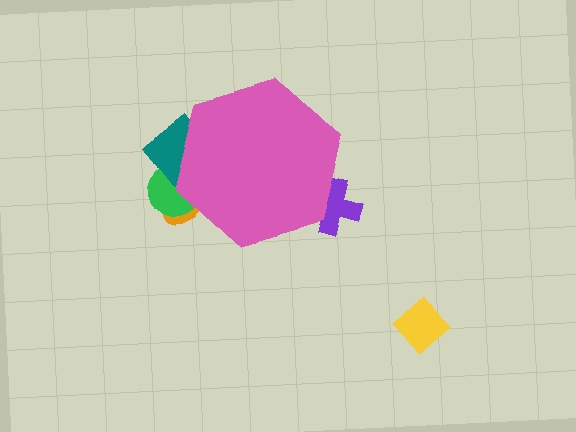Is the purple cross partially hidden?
Yes, the purple cross is partially hidden behind the pink hexagon.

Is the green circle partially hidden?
Yes, the green circle is partially hidden behind the pink hexagon.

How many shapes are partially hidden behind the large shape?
4 shapes are partially hidden.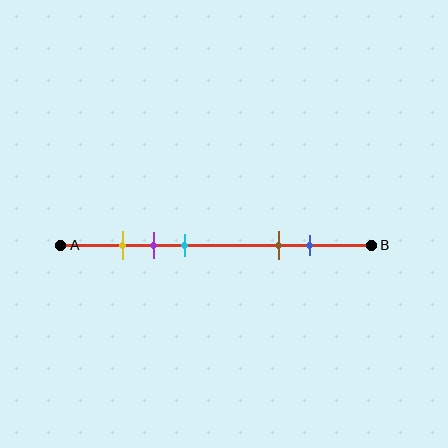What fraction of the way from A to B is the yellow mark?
The yellow mark is approximately 20% (0.2) of the way from A to B.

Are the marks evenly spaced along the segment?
No, the marks are not evenly spaced.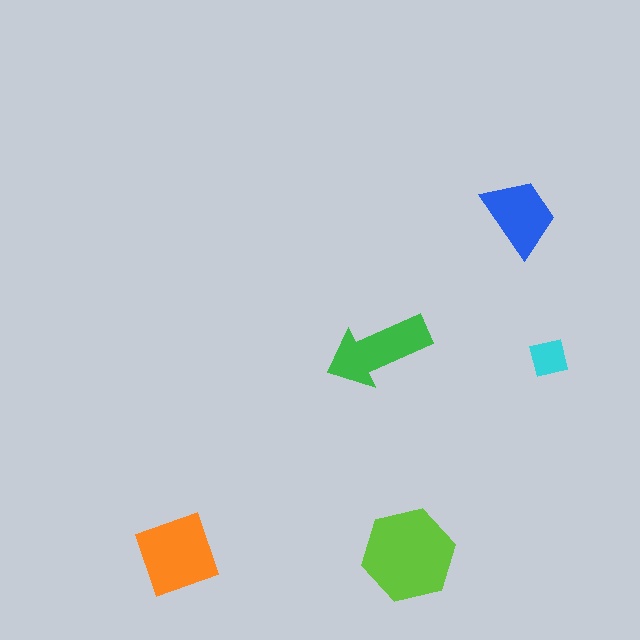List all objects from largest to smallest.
The lime hexagon, the orange diamond, the green arrow, the blue trapezoid, the cyan square.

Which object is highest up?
The blue trapezoid is topmost.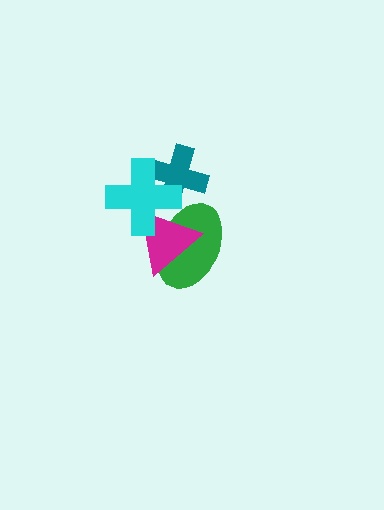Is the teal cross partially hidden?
Yes, it is partially covered by another shape.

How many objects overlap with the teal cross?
1 object overlaps with the teal cross.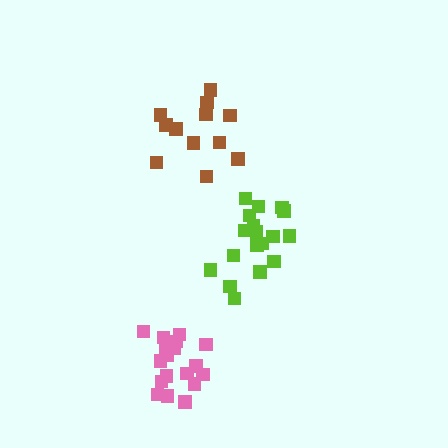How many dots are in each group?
Group 1: 12 dots, Group 2: 18 dots, Group 3: 18 dots (48 total).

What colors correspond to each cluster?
The clusters are colored: brown, pink, lime.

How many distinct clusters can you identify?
There are 3 distinct clusters.